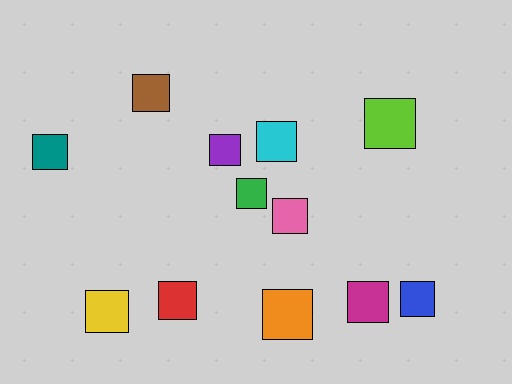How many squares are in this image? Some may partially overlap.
There are 12 squares.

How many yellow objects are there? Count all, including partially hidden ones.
There is 1 yellow object.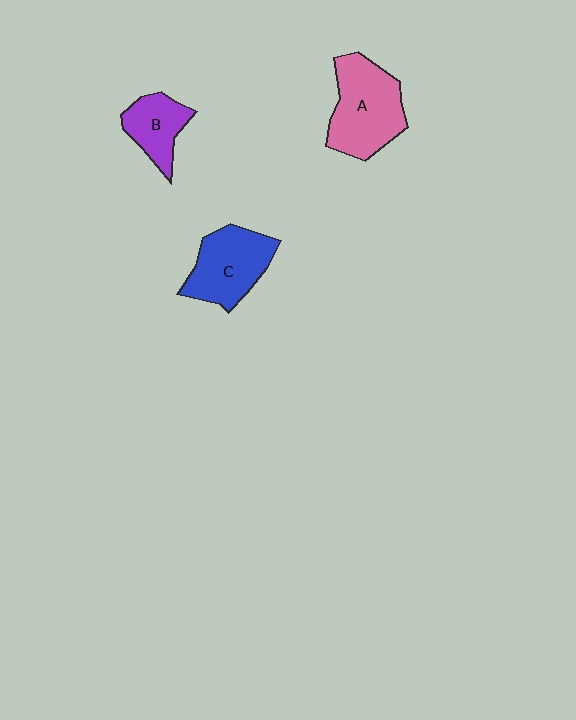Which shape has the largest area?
Shape A (pink).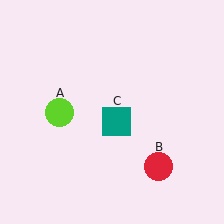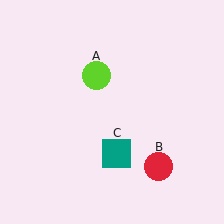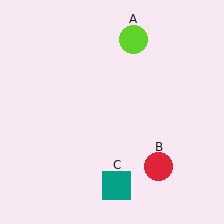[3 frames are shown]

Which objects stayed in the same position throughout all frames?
Red circle (object B) remained stationary.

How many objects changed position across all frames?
2 objects changed position: lime circle (object A), teal square (object C).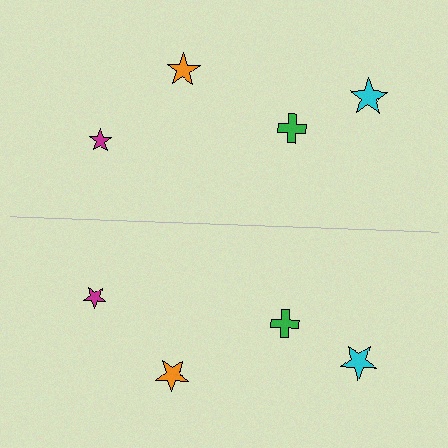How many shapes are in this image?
There are 8 shapes in this image.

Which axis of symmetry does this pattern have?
The pattern has a horizontal axis of symmetry running through the center of the image.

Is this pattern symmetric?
Yes, this pattern has bilateral (reflection) symmetry.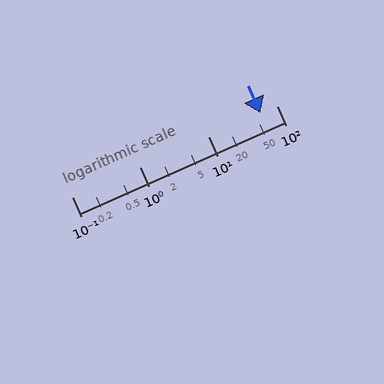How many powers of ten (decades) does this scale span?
The scale spans 3 decades, from 0.1 to 100.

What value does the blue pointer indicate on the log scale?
The pointer indicates approximately 58.